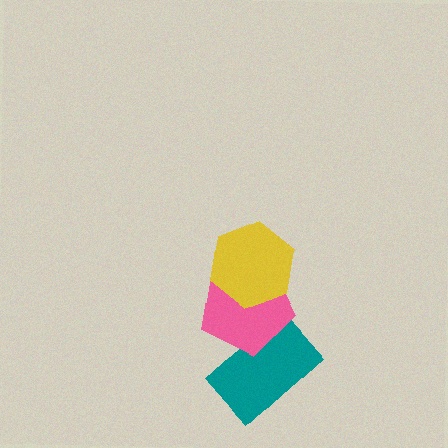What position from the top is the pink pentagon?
The pink pentagon is 2nd from the top.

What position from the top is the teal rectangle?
The teal rectangle is 3rd from the top.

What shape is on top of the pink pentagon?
The yellow hexagon is on top of the pink pentagon.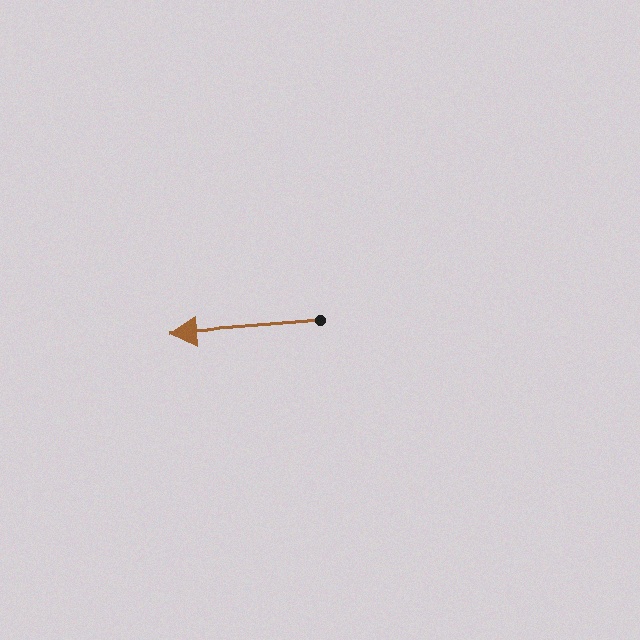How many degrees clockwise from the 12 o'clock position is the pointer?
Approximately 265 degrees.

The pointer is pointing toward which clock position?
Roughly 9 o'clock.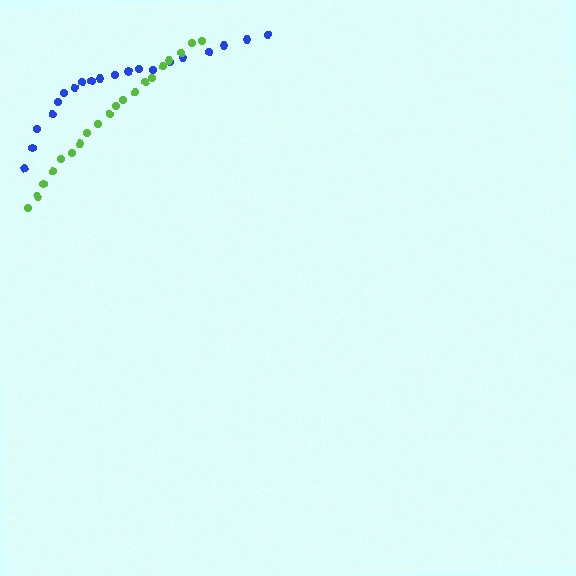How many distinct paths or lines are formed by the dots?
There are 2 distinct paths.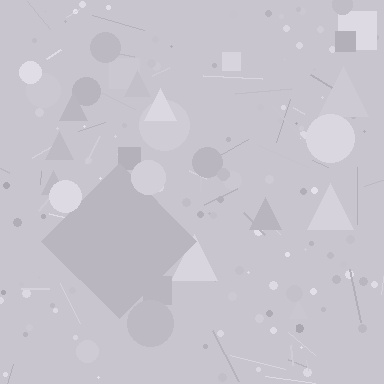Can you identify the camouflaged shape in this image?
The camouflaged shape is a diamond.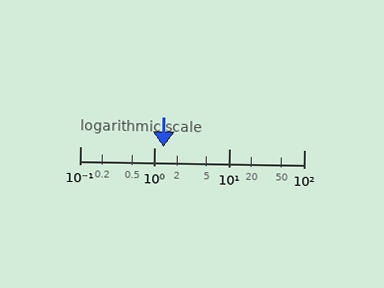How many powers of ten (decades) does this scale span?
The scale spans 3 decades, from 0.1 to 100.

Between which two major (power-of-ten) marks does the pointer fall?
The pointer is between 1 and 10.